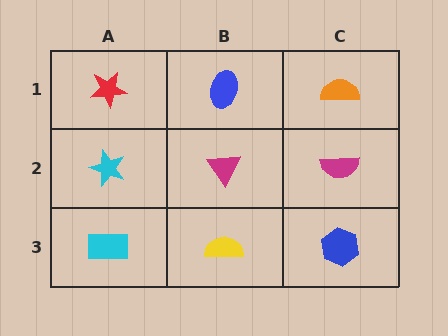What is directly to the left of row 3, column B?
A cyan rectangle.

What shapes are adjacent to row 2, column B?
A blue ellipse (row 1, column B), a yellow semicircle (row 3, column B), a cyan star (row 2, column A), a magenta semicircle (row 2, column C).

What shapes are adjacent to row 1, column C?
A magenta semicircle (row 2, column C), a blue ellipse (row 1, column B).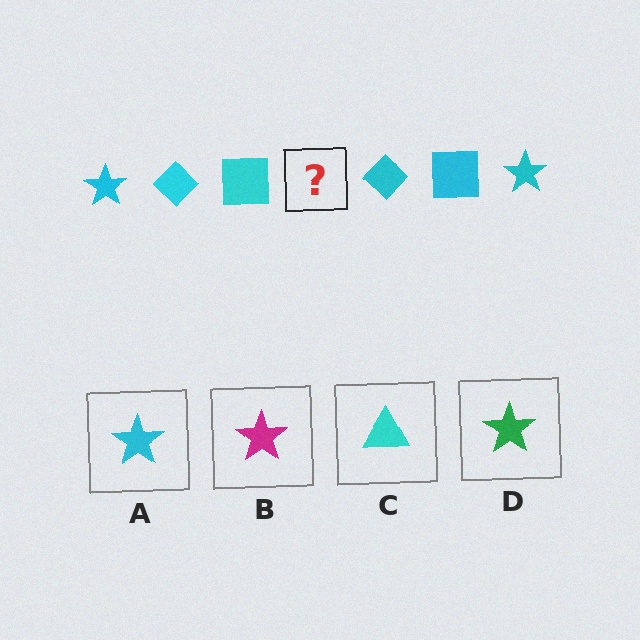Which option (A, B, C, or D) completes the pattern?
A.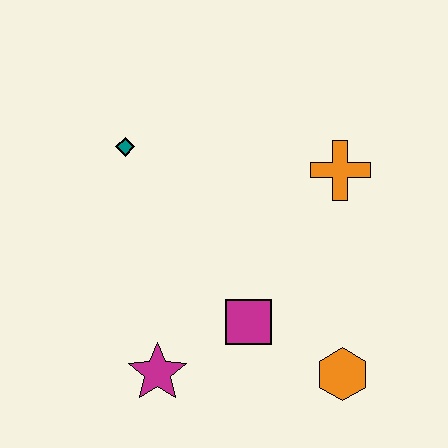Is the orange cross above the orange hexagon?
Yes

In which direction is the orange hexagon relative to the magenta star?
The orange hexagon is to the right of the magenta star.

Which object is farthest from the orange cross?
The magenta star is farthest from the orange cross.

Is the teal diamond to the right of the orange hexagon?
No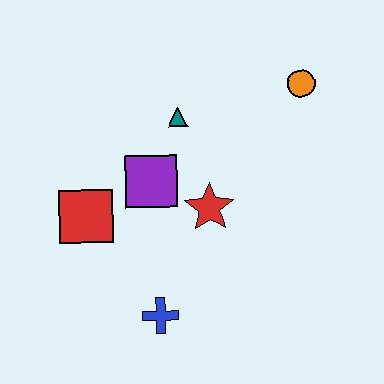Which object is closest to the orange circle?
The teal triangle is closest to the orange circle.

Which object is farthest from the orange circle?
The blue cross is farthest from the orange circle.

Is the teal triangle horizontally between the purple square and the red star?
Yes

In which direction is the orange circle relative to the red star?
The orange circle is above the red star.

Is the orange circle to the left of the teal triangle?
No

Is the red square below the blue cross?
No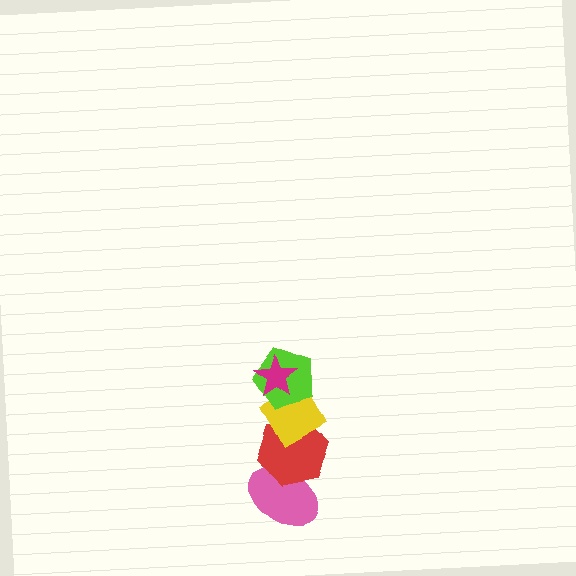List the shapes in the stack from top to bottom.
From top to bottom: the magenta star, the lime pentagon, the yellow diamond, the red hexagon, the pink ellipse.